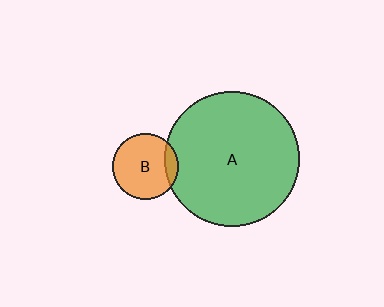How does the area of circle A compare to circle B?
Approximately 4.2 times.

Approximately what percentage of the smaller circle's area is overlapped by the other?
Approximately 10%.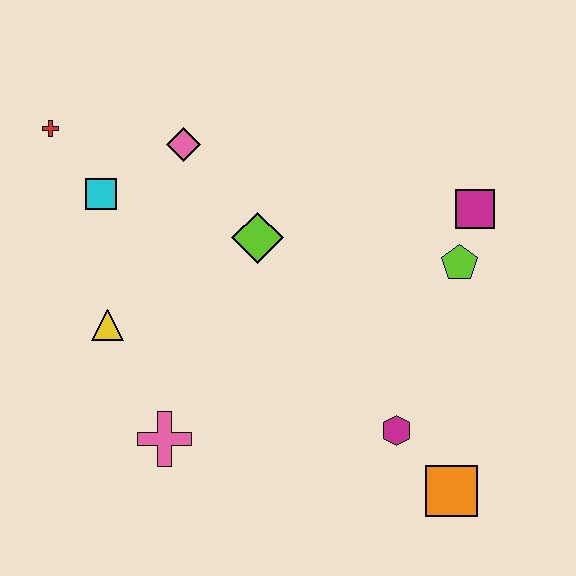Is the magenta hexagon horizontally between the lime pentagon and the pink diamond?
Yes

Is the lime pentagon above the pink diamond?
No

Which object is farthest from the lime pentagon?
The red cross is farthest from the lime pentagon.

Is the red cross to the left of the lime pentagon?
Yes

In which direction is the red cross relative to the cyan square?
The red cross is above the cyan square.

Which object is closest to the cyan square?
The red cross is closest to the cyan square.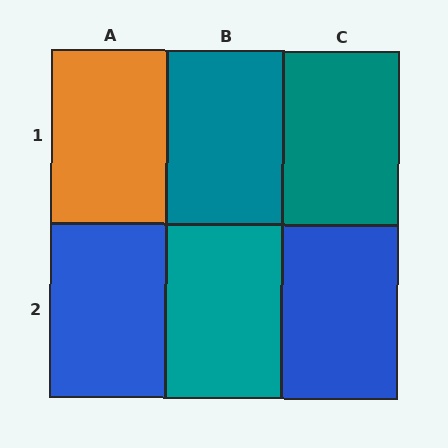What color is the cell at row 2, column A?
Blue.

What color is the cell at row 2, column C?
Blue.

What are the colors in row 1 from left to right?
Orange, teal, teal.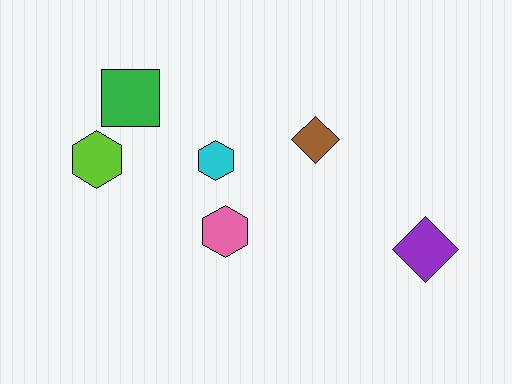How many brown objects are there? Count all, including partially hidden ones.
There is 1 brown object.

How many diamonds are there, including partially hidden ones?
There are 2 diamonds.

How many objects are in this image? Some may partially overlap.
There are 6 objects.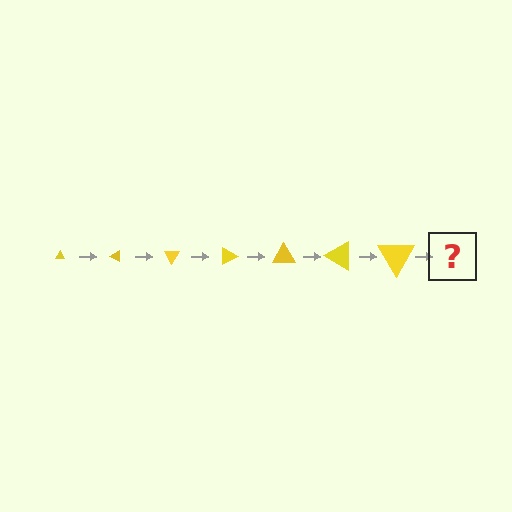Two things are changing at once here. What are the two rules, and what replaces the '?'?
The two rules are that the triangle grows larger each step and it rotates 30 degrees each step. The '?' should be a triangle, larger than the previous one and rotated 210 degrees from the start.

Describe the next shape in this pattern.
It should be a triangle, larger than the previous one and rotated 210 degrees from the start.